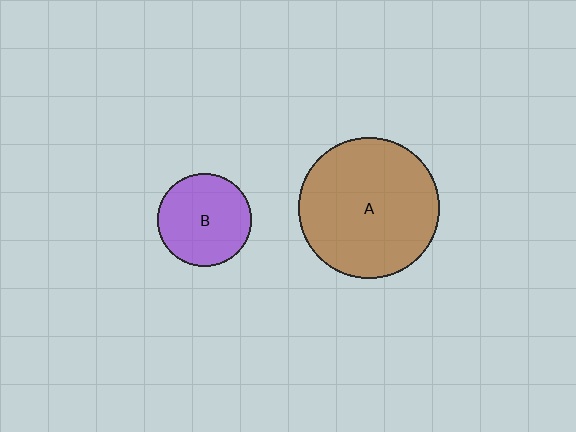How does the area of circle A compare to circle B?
Approximately 2.3 times.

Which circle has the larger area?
Circle A (brown).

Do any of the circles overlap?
No, none of the circles overlap.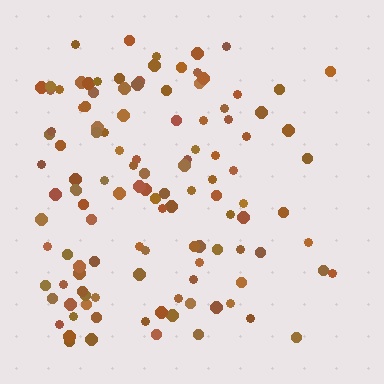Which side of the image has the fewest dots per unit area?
The right.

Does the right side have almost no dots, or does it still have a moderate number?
Still a moderate number, just noticeably fewer than the left.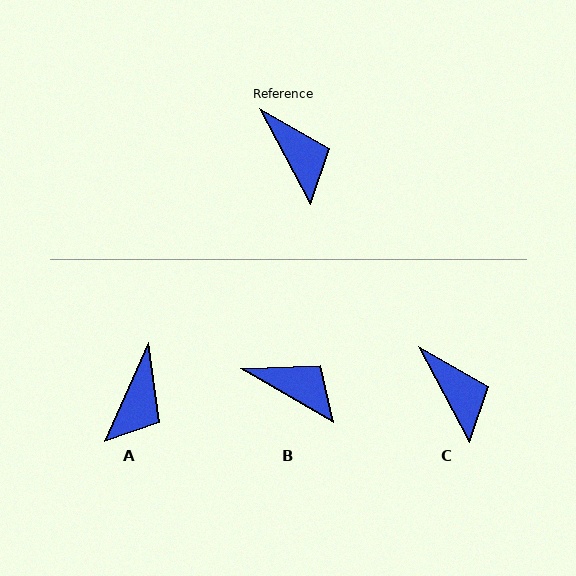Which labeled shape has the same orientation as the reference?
C.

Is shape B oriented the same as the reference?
No, it is off by about 31 degrees.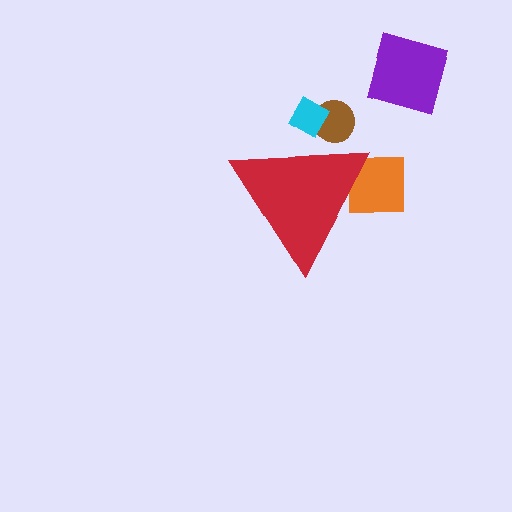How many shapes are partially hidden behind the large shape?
3 shapes are partially hidden.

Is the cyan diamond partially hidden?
Yes, the cyan diamond is partially hidden behind the red triangle.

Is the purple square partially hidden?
No, the purple square is fully visible.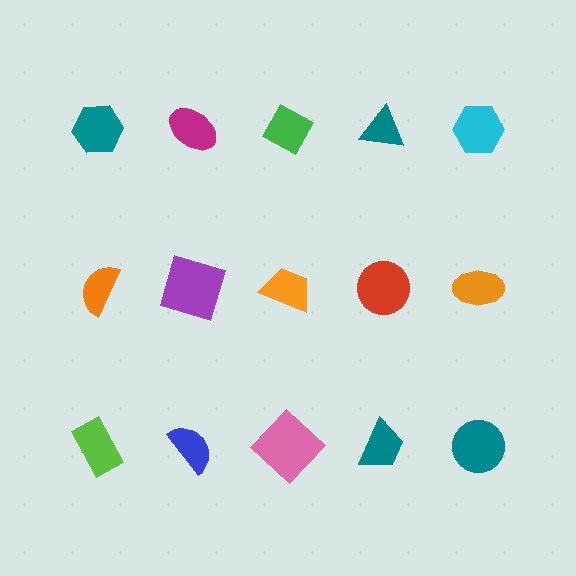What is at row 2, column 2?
A purple square.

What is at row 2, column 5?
An orange ellipse.